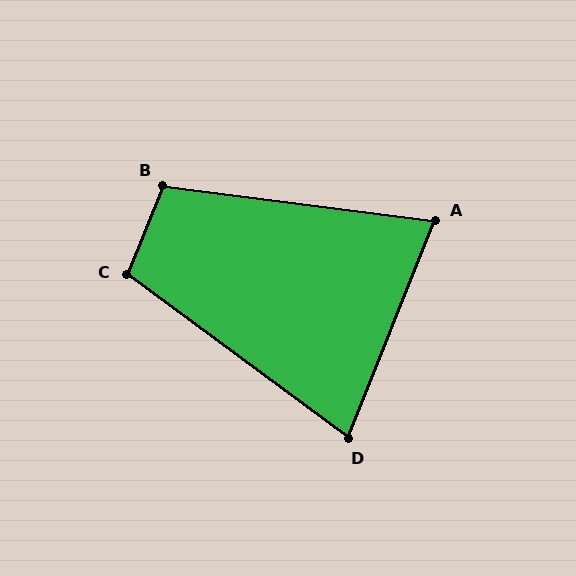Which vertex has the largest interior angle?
B, at approximately 105 degrees.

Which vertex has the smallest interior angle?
D, at approximately 75 degrees.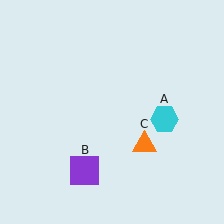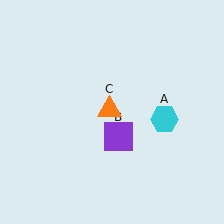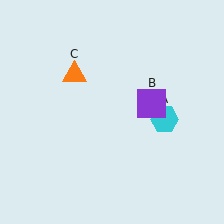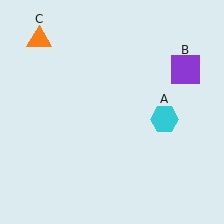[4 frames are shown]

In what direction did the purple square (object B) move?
The purple square (object B) moved up and to the right.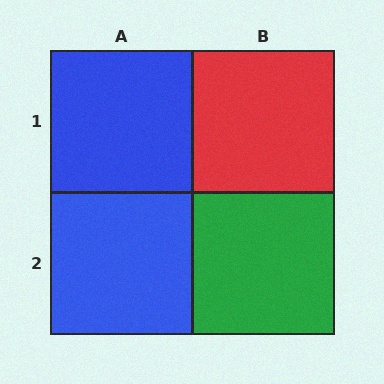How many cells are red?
1 cell is red.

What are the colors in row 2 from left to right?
Blue, green.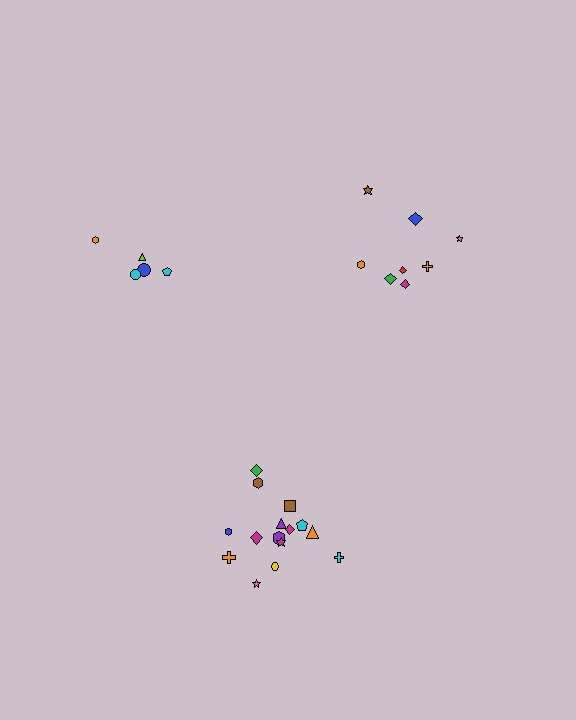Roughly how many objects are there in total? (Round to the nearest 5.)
Roughly 30 objects in total.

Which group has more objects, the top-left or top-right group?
The top-right group.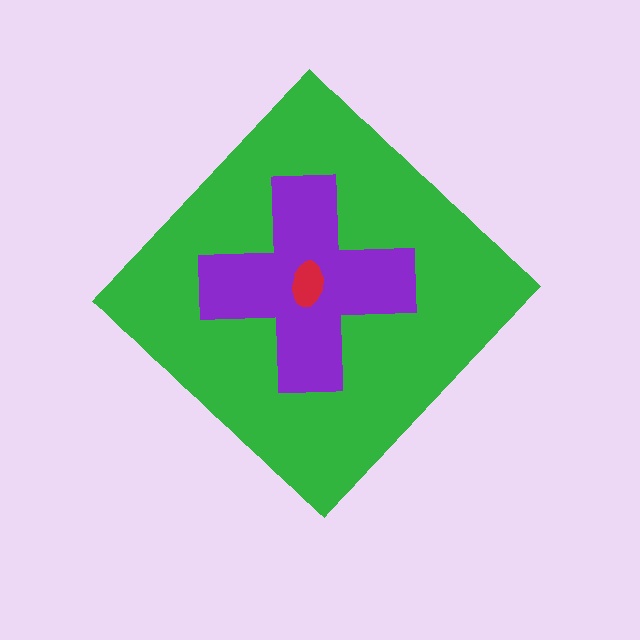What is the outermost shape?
The green diamond.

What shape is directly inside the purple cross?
The red ellipse.